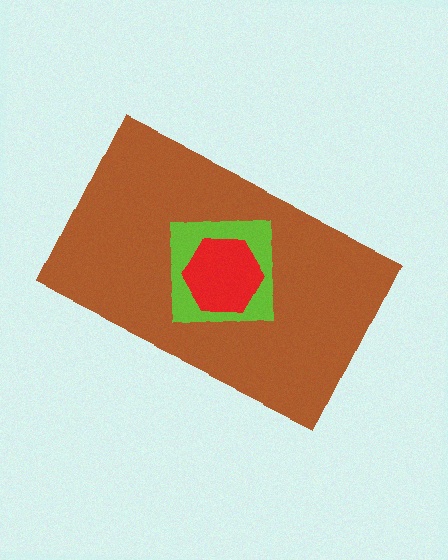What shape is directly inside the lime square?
The red hexagon.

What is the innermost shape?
The red hexagon.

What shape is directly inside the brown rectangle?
The lime square.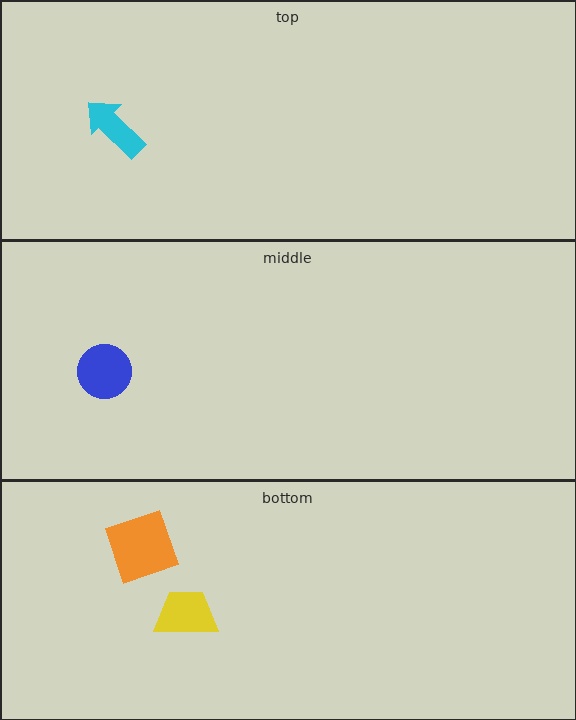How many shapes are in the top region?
1.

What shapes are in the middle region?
The blue circle.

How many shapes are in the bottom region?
2.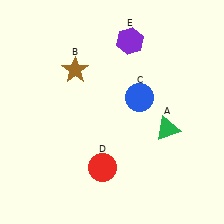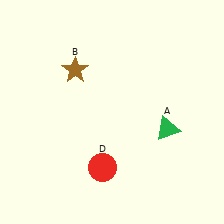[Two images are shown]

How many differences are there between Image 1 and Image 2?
There are 2 differences between the two images.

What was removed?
The purple hexagon (E), the blue circle (C) were removed in Image 2.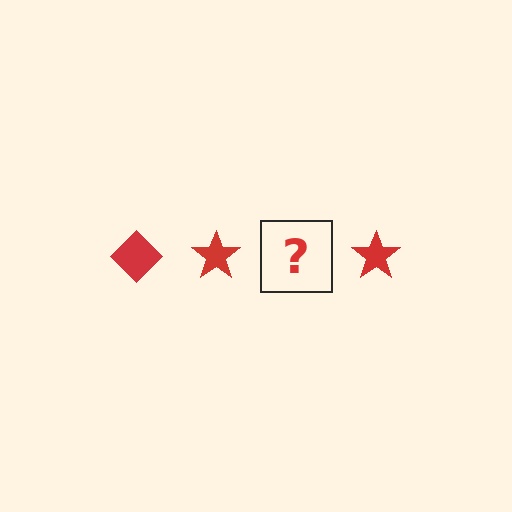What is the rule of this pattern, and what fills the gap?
The rule is that the pattern cycles through diamond, star shapes in red. The gap should be filled with a red diamond.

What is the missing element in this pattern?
The missing element is a red diamond.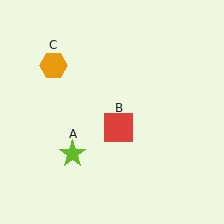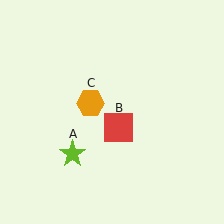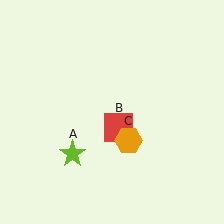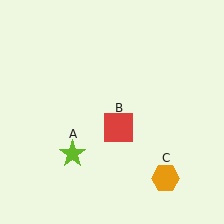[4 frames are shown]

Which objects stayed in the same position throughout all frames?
Lime star (object A) and red square (object B) remained stationary.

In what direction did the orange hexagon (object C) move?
The orange hexagon (object C) moved down and to the right.